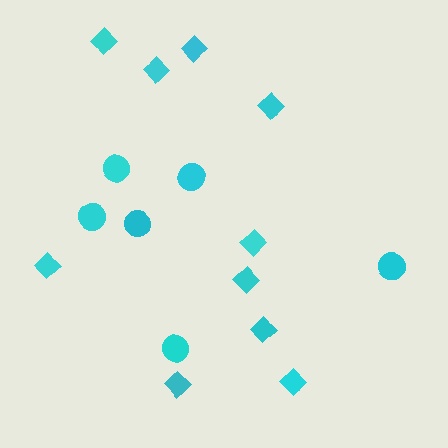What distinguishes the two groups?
There are 2 groups: one group of diamonds (10) and one group of circles (6).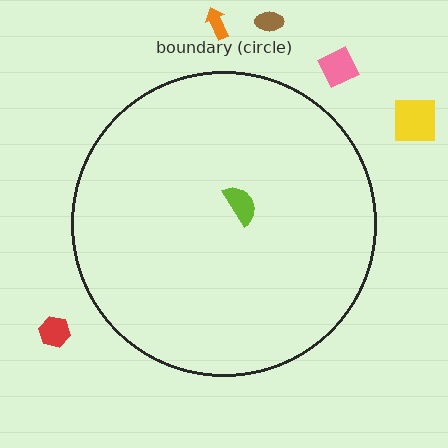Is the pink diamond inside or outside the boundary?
Outside.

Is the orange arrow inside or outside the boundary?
Outside.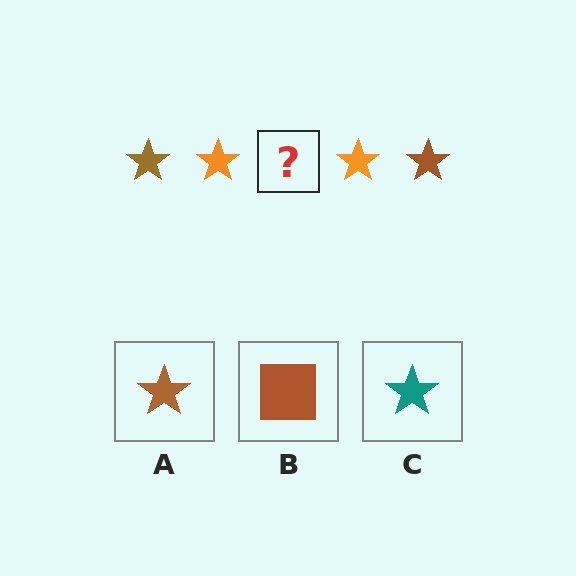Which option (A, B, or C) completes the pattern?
A.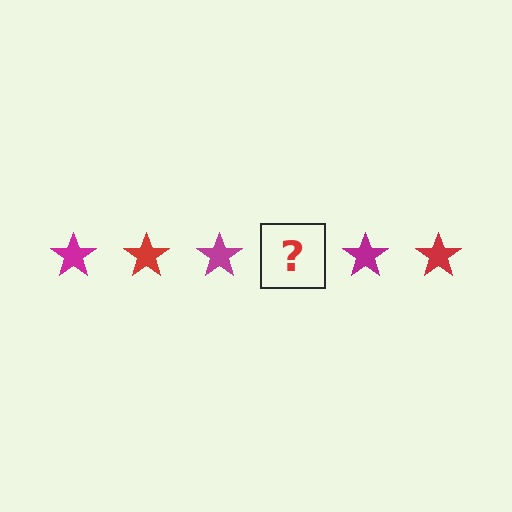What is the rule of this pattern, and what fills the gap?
The rule is that the pattern cycles through magenta, red stars. The gap should be filled with a red star.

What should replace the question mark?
The question mark should be replaced with a red star.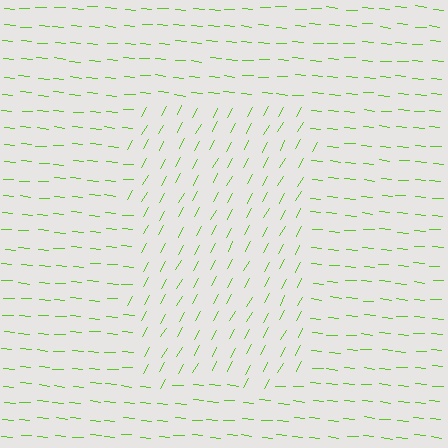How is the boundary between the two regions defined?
The boundary is defined purely by a change in line orientation (approximately 66 degrees difference). All lines are the same color and thickness.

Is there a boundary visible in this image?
Yes, there is a texture boundary formed by a change in line orientation.